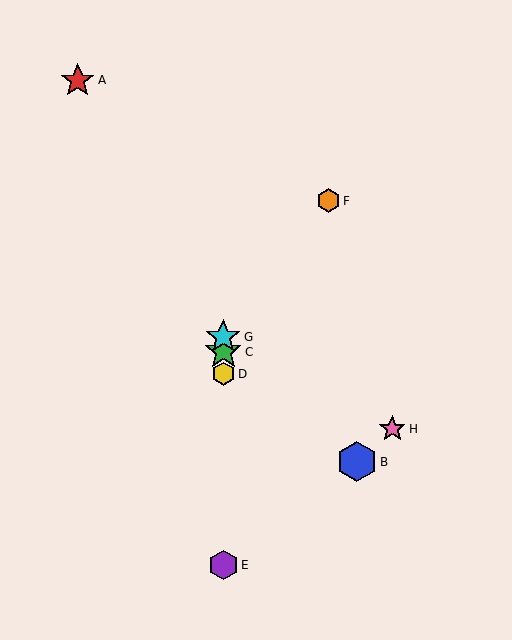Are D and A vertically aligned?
No, D is at x≈223 and A is at x≈78.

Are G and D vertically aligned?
Yes, both are at x≈223.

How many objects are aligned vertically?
4 objects (C, D, E, G) are aligned vertically.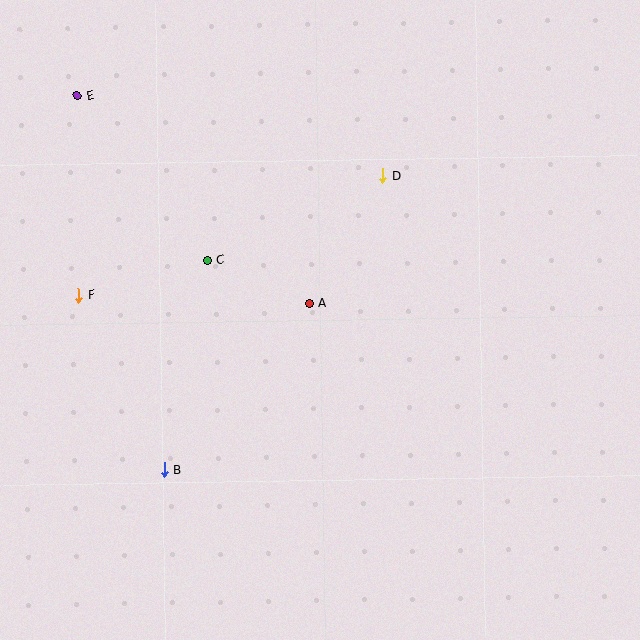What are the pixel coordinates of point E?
Point E is at (77, 95).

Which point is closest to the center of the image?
Point A at (309, 304) is closest to the center.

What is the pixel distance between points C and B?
The distance between C and B is 215 pixels.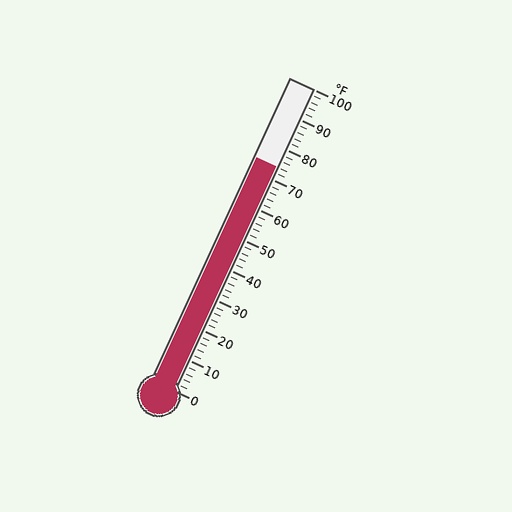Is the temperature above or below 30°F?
The temperature is above 30°F.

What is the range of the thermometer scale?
The thermometer scale ranges from 0°F to 100°F.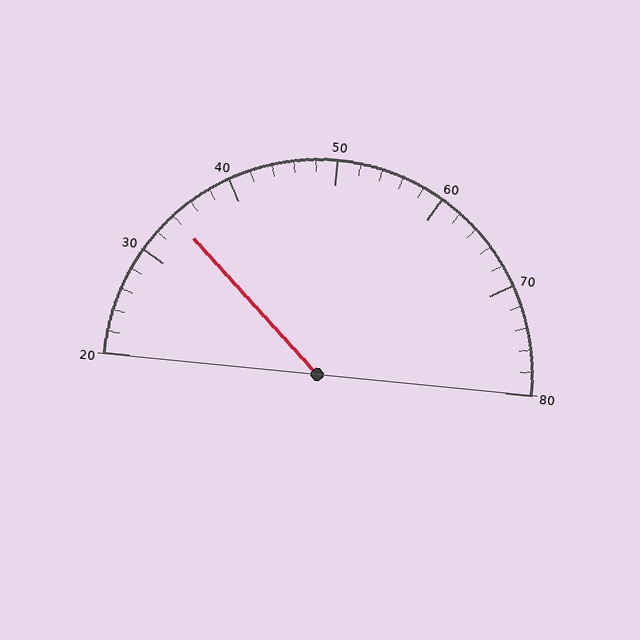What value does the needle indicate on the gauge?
The needle indicates approximately 34.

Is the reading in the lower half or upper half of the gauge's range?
The reading is in the lower half of the range (20 to 80).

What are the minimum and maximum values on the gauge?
The gauge ranges from 20 to 80.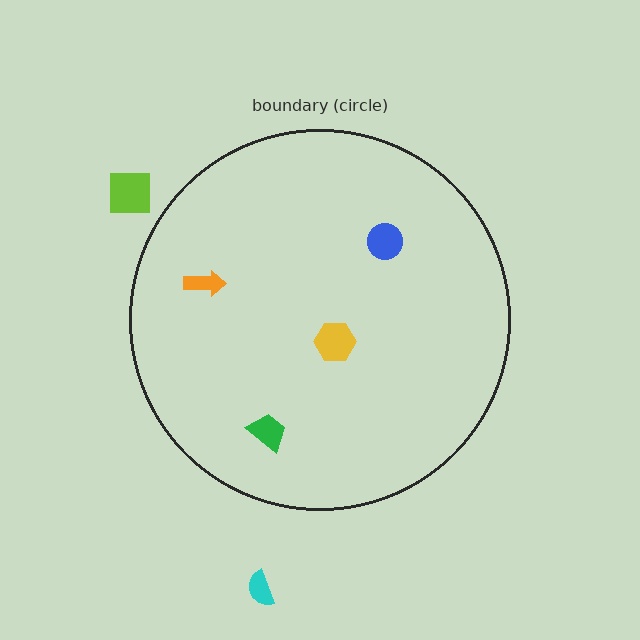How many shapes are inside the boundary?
4 inside, 2 outside.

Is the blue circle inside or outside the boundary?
Inside.